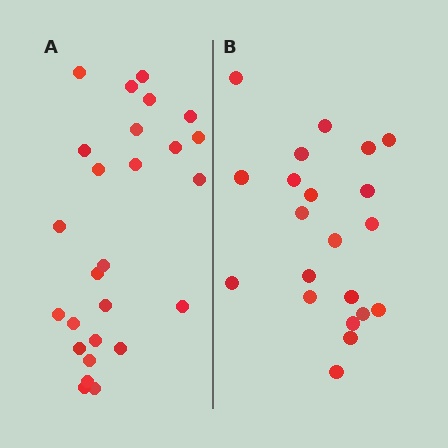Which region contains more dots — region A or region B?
Region A (the left region) has more dots.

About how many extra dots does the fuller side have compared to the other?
Region A has about 5 more dots than region B.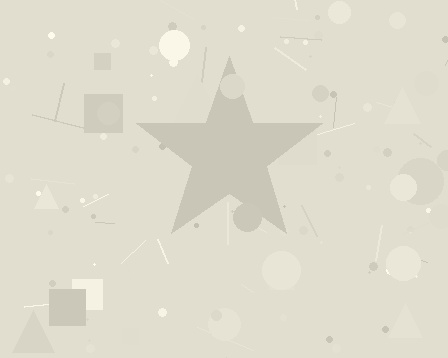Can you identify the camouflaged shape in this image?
The camouflaged shape is a star.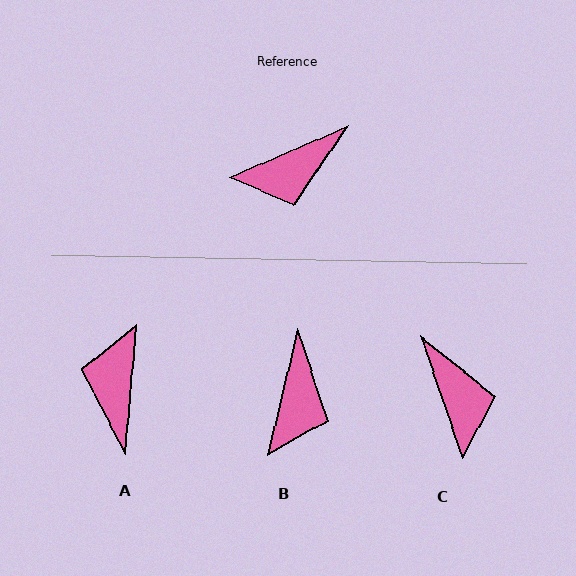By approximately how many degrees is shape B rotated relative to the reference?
Approximately 53 degrees counter-clockwise.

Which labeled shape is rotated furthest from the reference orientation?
A, about 119 degrees away.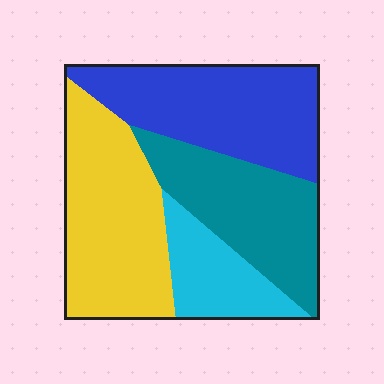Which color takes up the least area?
Cyan, at roughly 15%.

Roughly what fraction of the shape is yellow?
Yellow takes up about one third (1/3) of the shape.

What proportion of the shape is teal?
Teal takes up about one quarter (1/4) of the shape.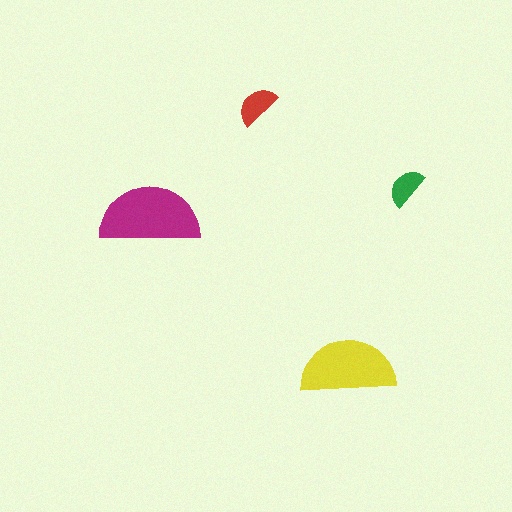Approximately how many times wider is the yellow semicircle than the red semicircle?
About 2 times wider.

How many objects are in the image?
There are 4 objects in the image.